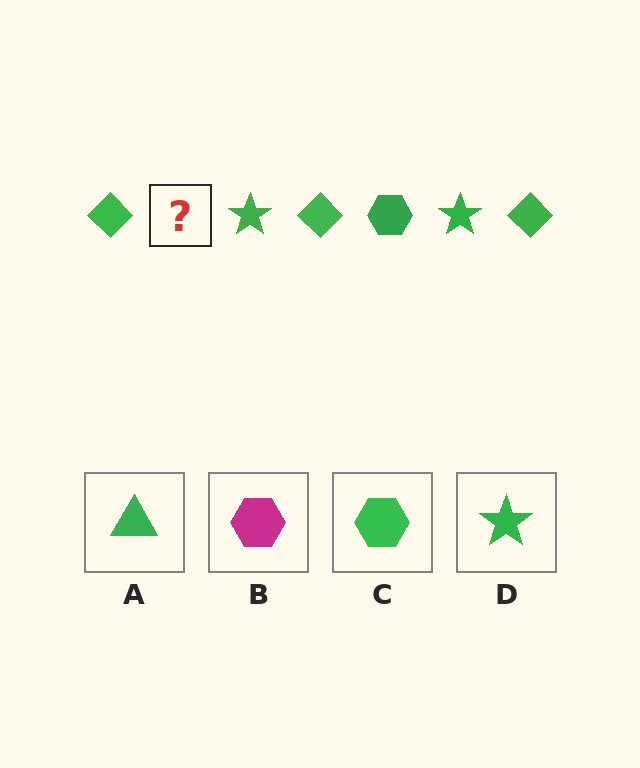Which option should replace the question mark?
Option C.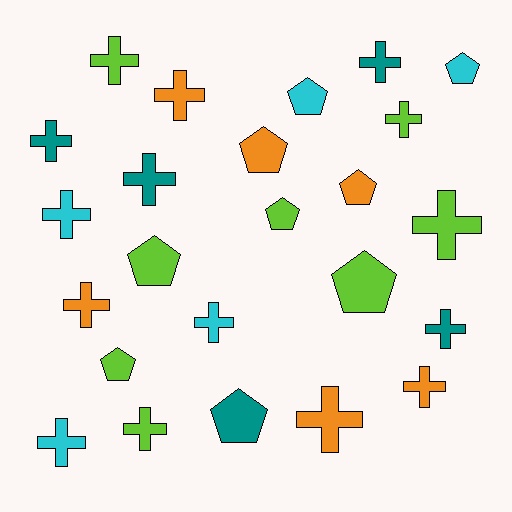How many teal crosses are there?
There are 4 teal crosses.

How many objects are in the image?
There are 24 objects.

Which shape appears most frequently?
Cross, with 15 objects.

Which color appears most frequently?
Lime, with 8 objects.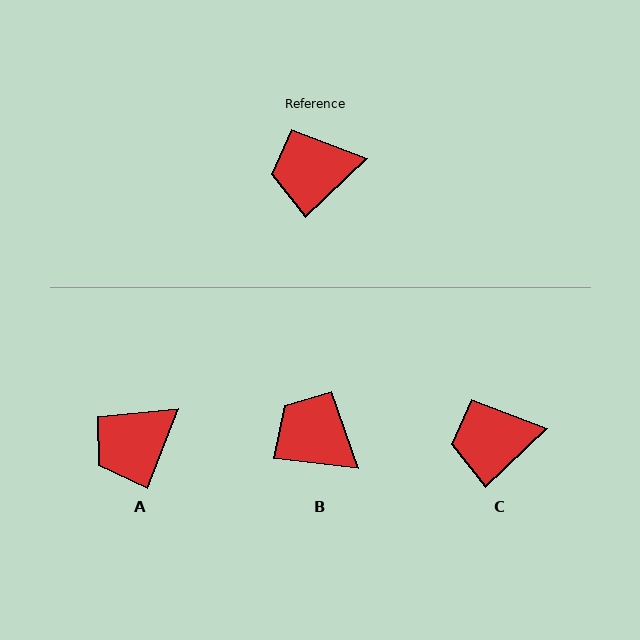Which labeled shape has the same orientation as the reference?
C.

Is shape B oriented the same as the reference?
No, it is off by about 50 degrees.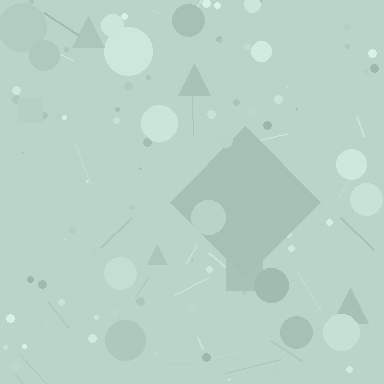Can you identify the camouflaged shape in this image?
The camouflaged shape is a diamond.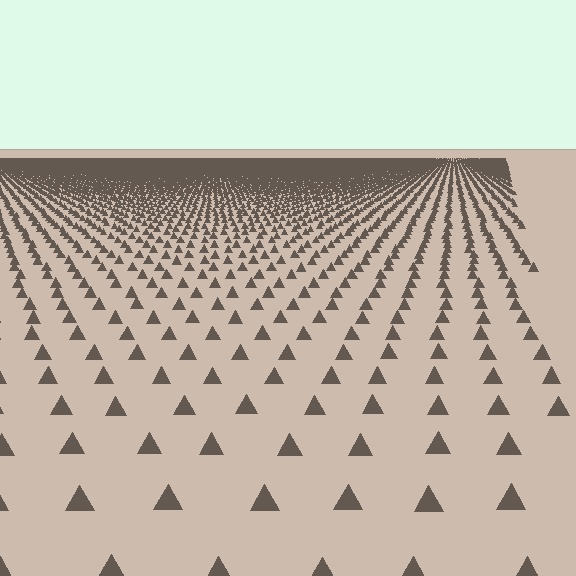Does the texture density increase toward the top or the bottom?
Density increases toward the top.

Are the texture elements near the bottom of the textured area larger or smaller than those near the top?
Larger. Near the bottom, elements are closer to the viewer and appear at a bigger on-screen size.